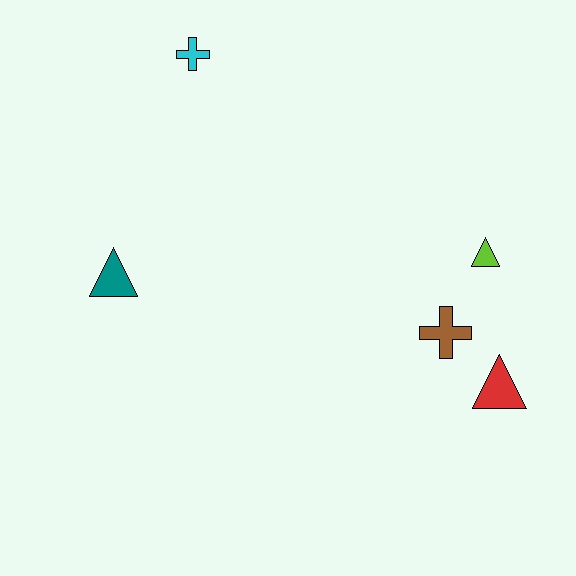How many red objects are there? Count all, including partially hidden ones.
There is 1 red object.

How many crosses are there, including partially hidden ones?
There are 2 crosses.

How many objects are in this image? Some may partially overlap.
There are 5 objects.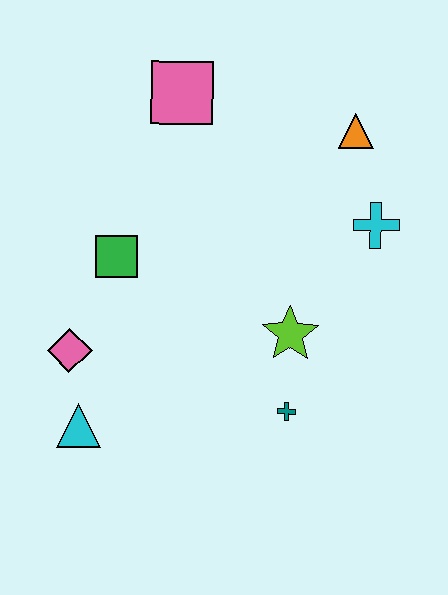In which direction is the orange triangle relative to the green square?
The orange triangle is to the right of the green square.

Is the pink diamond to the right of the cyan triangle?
No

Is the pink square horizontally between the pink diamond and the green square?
No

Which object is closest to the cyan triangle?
The pink diamond is closest to the cyan triangle.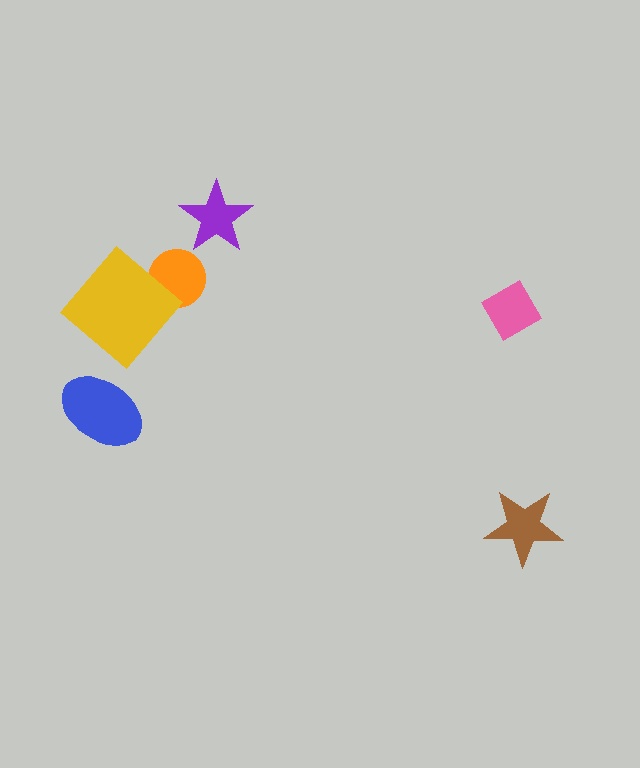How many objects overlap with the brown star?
0 objects overlap with the brown star.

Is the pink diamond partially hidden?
No, no other shape covers it.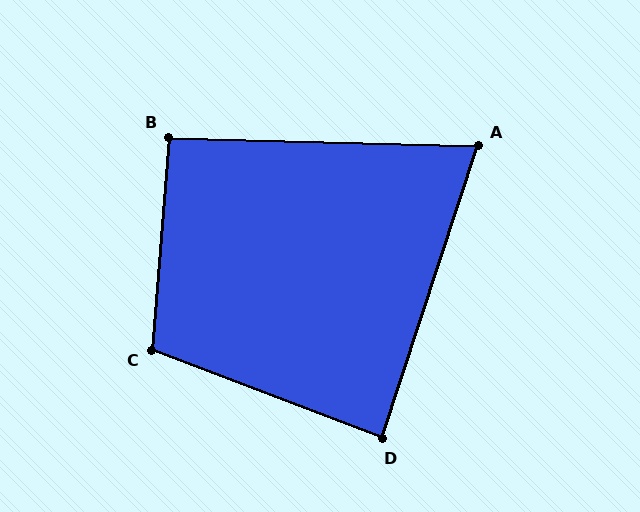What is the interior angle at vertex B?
Approximately 93 degrees (approximately right).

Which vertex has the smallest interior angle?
A, at approximately 73 degrees.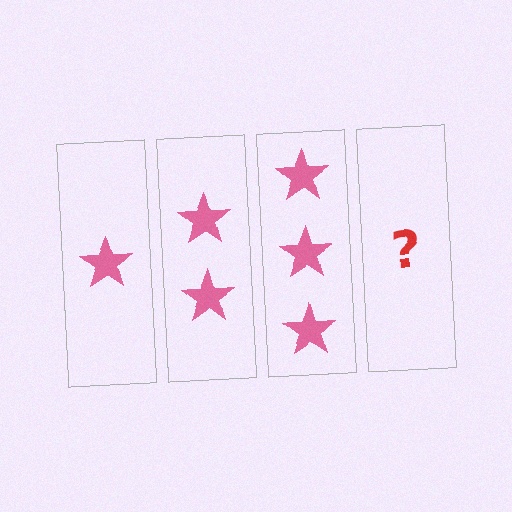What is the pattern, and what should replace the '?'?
The pattern is that each step adds one more star. The '?' should be 4 stars.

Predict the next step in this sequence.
The next step is 4 stars.